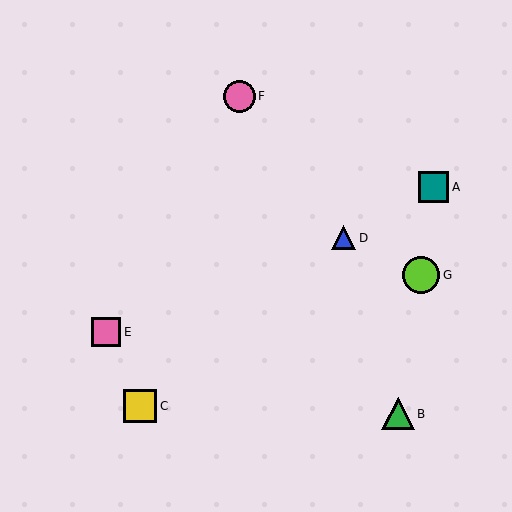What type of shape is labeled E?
Shape E is a pink square.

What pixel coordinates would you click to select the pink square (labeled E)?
Click at (106, 332) to select the pink square E.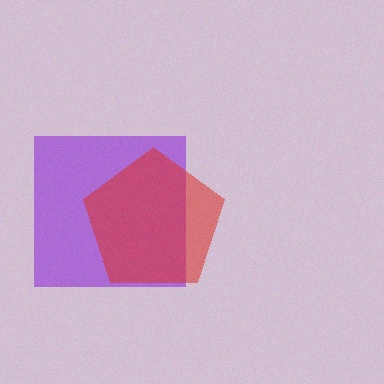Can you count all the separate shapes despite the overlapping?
Yes, there are 2 separate shapes.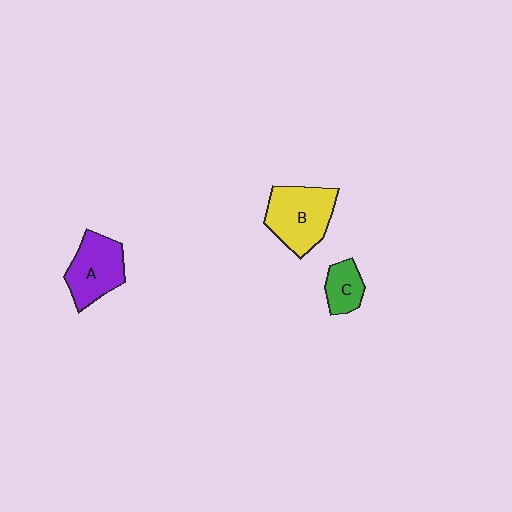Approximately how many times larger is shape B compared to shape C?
Approximately 2.2 times.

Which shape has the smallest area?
Shape C (green).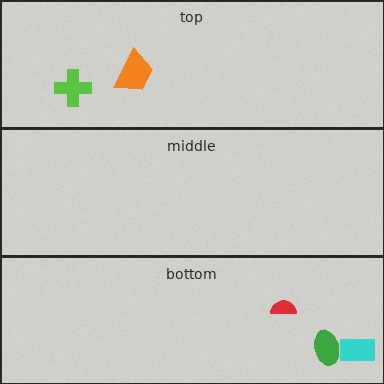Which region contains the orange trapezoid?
The top region.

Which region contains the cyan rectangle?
The bottom region.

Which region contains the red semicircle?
The bottom region.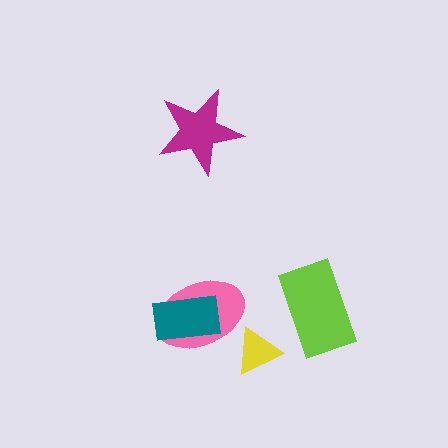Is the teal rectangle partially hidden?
No, no other shape covers it.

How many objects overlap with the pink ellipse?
1 object overlaps with the pink ellipse.